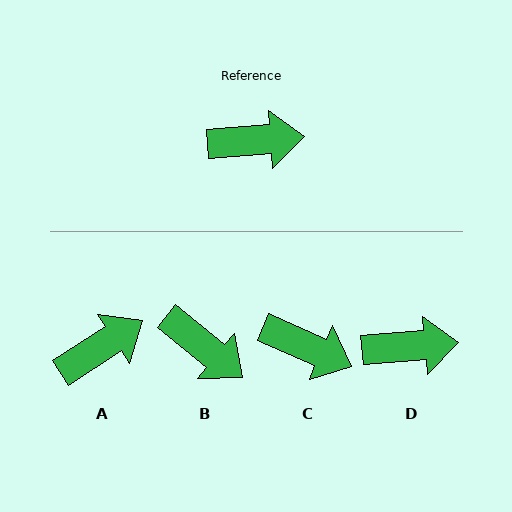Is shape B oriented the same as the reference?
No, it is off by about 44 degrees.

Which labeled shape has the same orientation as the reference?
D.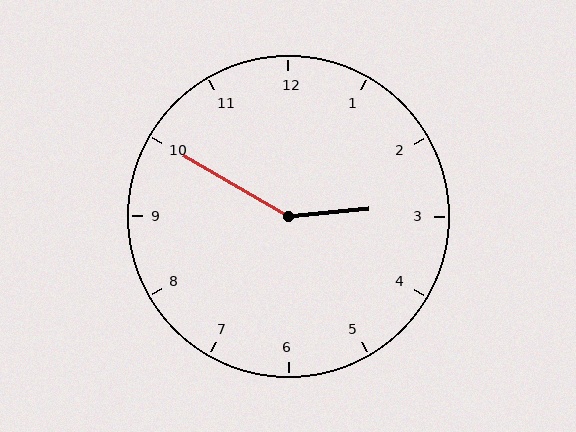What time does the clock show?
2:50.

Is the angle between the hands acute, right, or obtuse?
It is obtuse.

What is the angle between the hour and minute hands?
Approximately 145 degrees.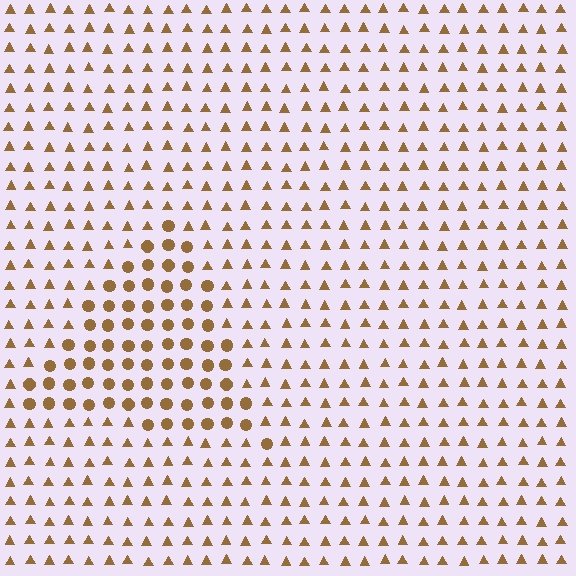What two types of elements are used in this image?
The image uses circles inside the triangle region and triangles outside it.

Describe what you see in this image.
The image is filled with small brown elements arranged in a uniform grid. A triangle-shaped region contains circles, while the surrounding area contains triangles. The boundary is defined purely by the change in element shape.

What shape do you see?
I see a triangle.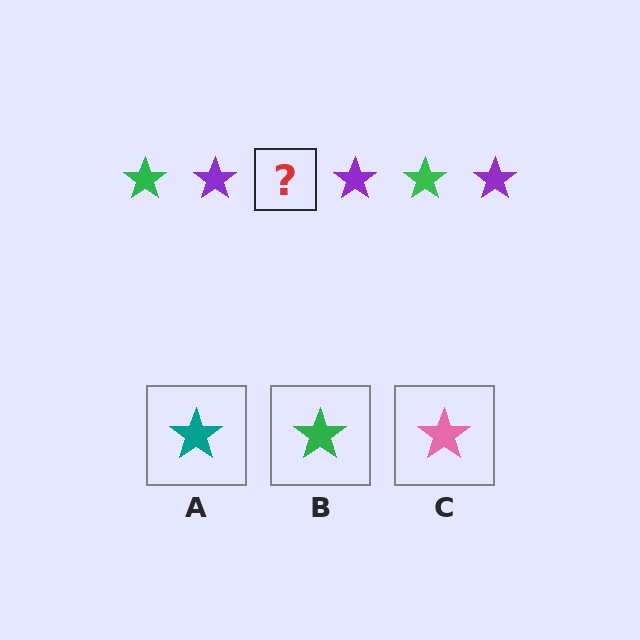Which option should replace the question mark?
Option B.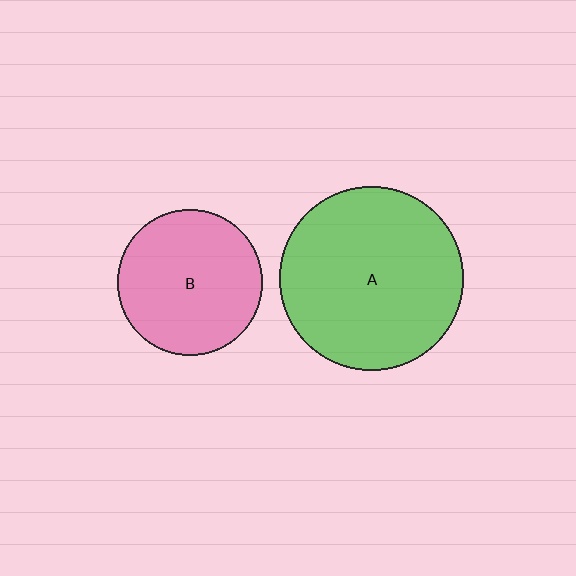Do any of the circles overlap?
No, none of the circles overlap.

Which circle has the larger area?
Circle A (green).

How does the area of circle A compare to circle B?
Approximately 1.6 times.